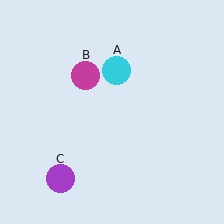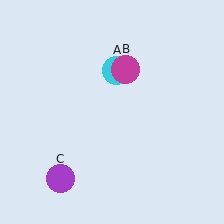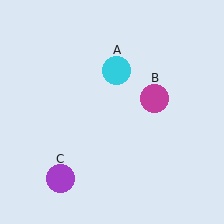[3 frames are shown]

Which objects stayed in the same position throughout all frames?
Cyan circle (object A) and purple circle (object C) remained stationary.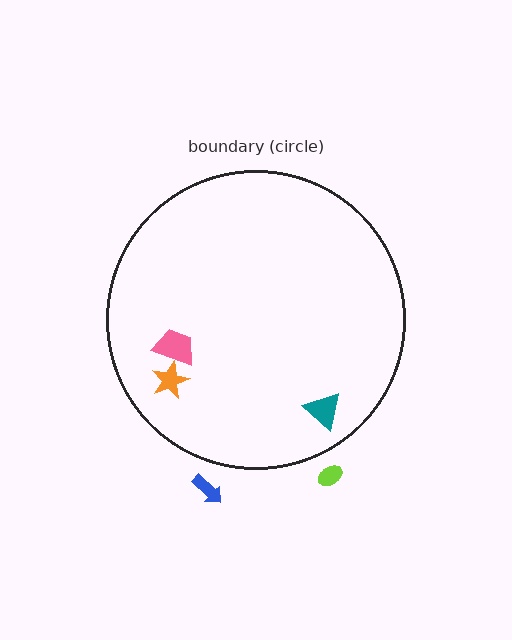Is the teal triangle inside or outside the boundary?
Inside.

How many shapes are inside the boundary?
3 inside, 2 outside.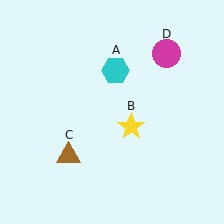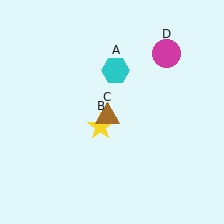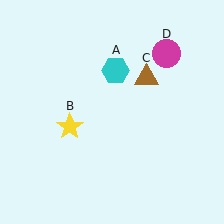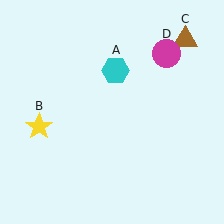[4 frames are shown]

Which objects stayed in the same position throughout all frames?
Cyan hexagon (object A) and magenta circle (object D) remained stationary.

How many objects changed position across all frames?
2 objects changed position: yellow star (object B), brown triangle (object C).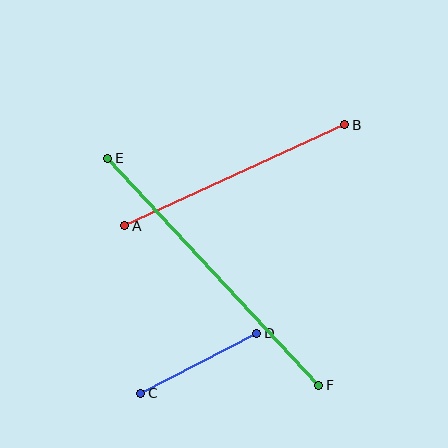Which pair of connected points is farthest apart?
Points E and F are farthest apart.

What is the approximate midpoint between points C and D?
The midpoint is at approximately (199, 363) pixels.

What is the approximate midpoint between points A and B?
The midpoint is at approximately (235, 175) pixels.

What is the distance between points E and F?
The distance is approximately 310 pixels.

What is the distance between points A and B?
The distance is approximately 242 pixels.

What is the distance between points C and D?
The distance is approximately 131 pixels.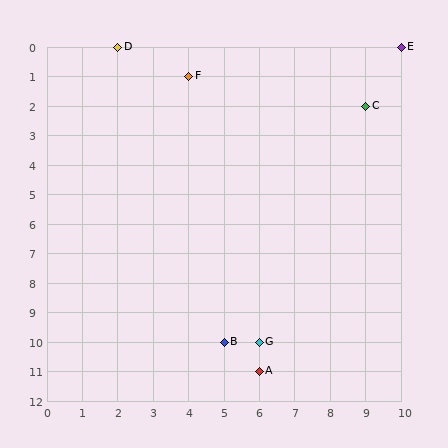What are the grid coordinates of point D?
Point D is at grid coordinates (2, 0).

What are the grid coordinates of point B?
Point B is at grid coordinates (5, 10).